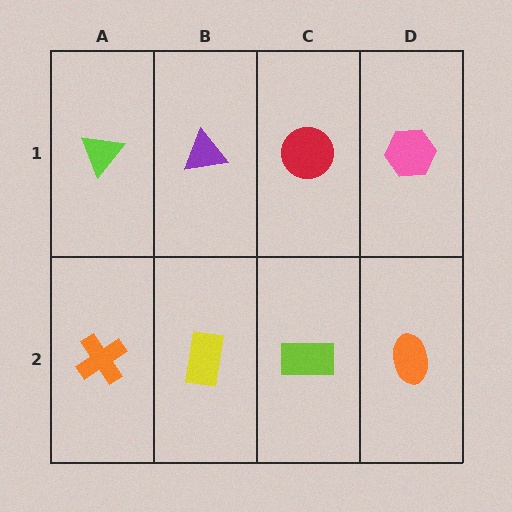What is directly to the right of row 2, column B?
A lime rectangle.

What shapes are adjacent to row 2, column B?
A purple triangle (row 1, column B), an orange cross (row 2, column A), a lime rectangle (row 2, column C).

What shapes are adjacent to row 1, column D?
An orange ellipse (row 2, column D), a red circle (row 1, column C).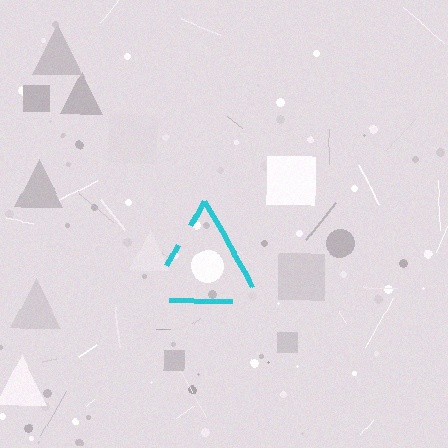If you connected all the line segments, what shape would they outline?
They would outline a triangle.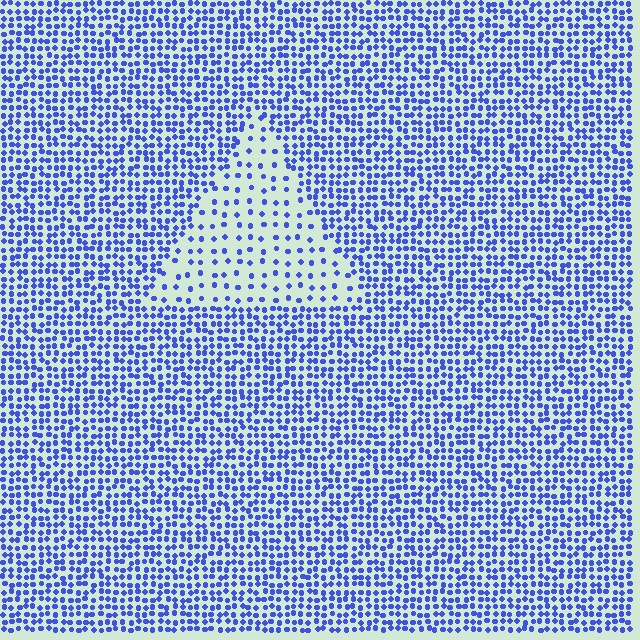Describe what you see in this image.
The image contains small blue elements arranged at two different densities. A triangle-shaped region is visible where the elements are less densely packed than the surrounding area.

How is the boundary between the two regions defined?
The boundary is defined by a change in element density (approximately 2.7x ratio). All elements are the same color, size, and shape.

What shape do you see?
I see a triangle.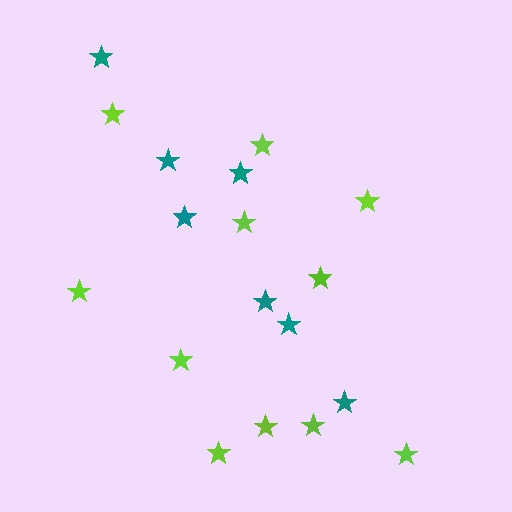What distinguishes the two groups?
There are 2 groups: one group of teal stars (7) and one group of lime stars (11).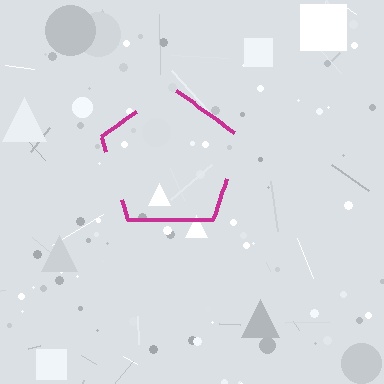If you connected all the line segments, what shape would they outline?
They would outline a pentagon.